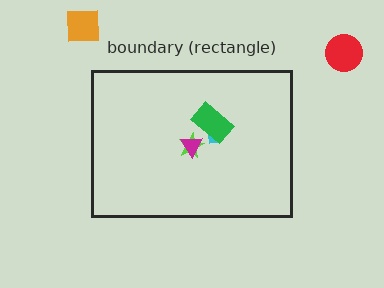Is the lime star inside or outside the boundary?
Inside.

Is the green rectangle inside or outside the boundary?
Inside.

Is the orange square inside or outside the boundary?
Outside.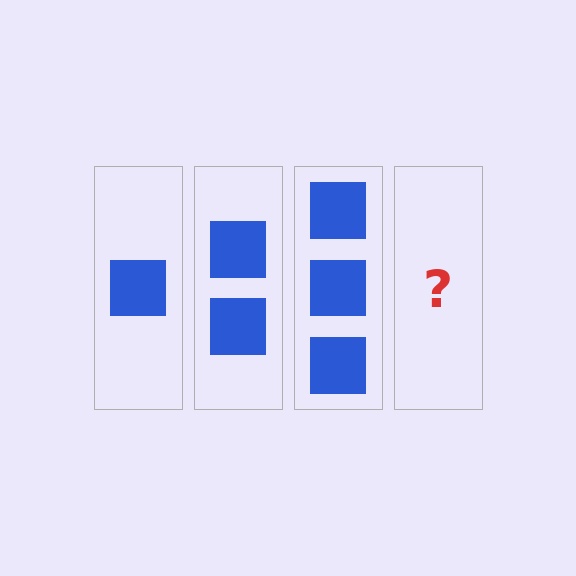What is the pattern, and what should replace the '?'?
The pattern is that each step adds one more square. The '?' should be 4 squares.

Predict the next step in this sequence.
The next step is 4 squares.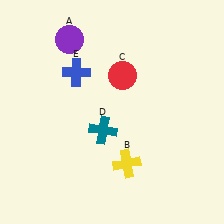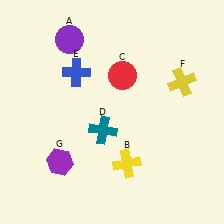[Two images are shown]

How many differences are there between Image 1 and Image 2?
There are 2 differences between the two images.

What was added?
A yellow cross (F), a purple hexagon (G) were added in Image 2.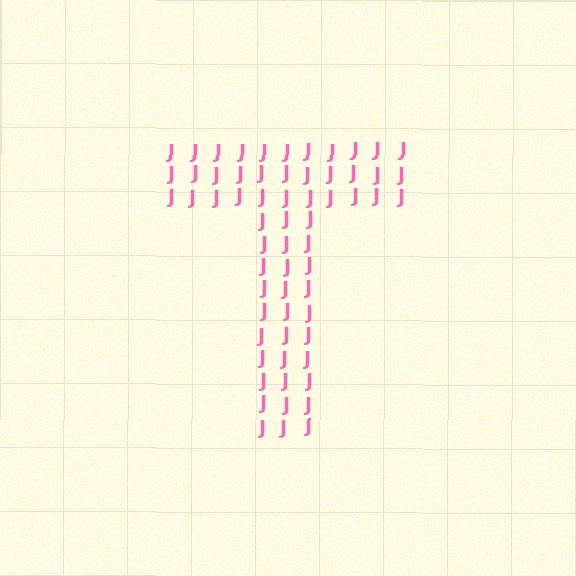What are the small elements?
The small elements are letter J's.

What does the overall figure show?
The overall figure shows the letter T.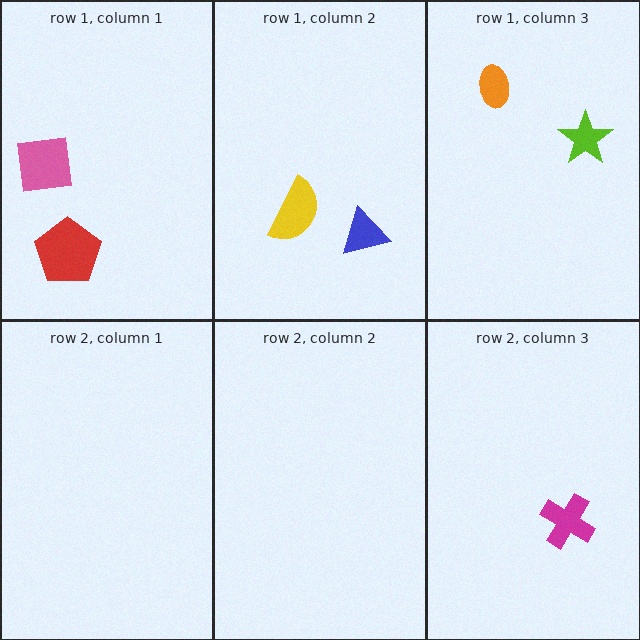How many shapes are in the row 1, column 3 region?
2.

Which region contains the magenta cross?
The row 2, column 3 region.